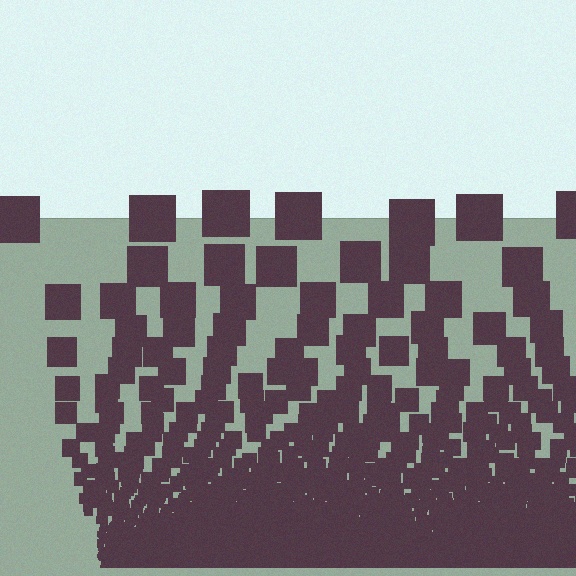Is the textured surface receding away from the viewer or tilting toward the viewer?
The surface appears to tilt toward the viewer. Texture elements get larger and sparser toward the top.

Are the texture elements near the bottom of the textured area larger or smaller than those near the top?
Smaller. The gradient is inverted — elements near the bottom are smaller and denser.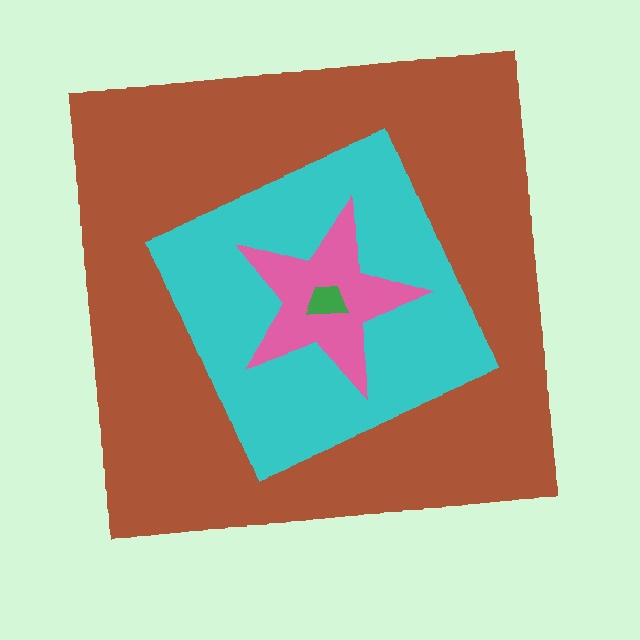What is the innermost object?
The green trapezoid.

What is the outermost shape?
The brown square.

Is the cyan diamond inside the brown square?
Yes.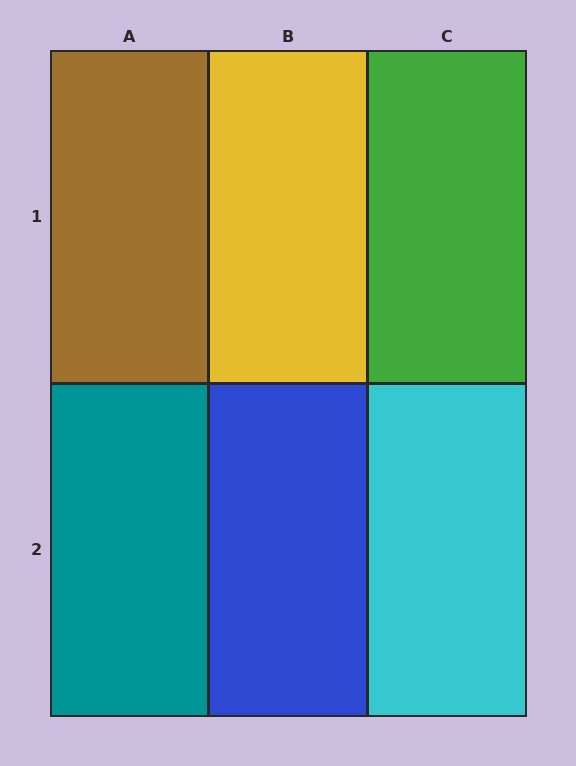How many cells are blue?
1 cell is blue.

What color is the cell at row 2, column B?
Blue.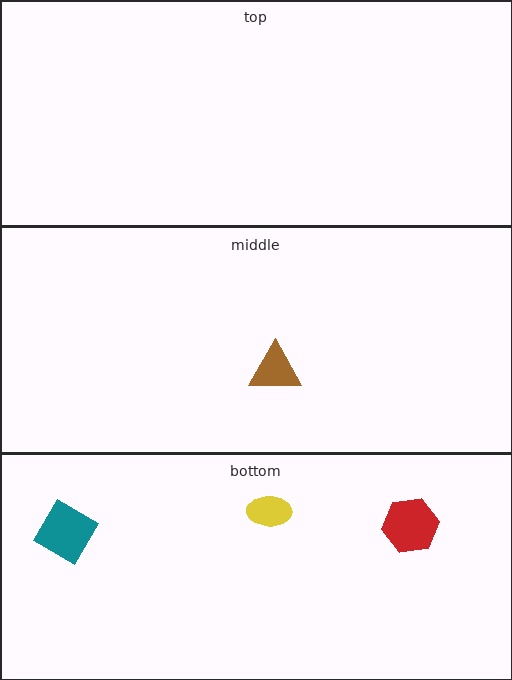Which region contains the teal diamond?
The bottom region.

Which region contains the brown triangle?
The middle region.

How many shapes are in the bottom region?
3.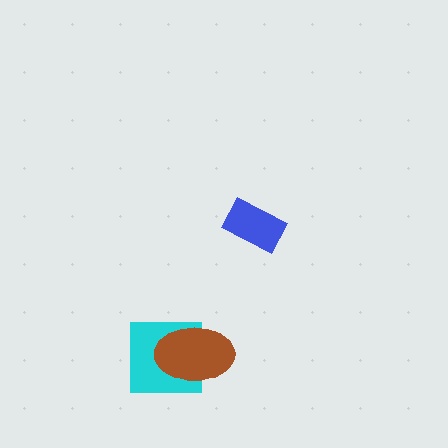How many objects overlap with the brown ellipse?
1 object overlaps with the brown ellipse.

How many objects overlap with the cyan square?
1 object overlaps with the cyan square.